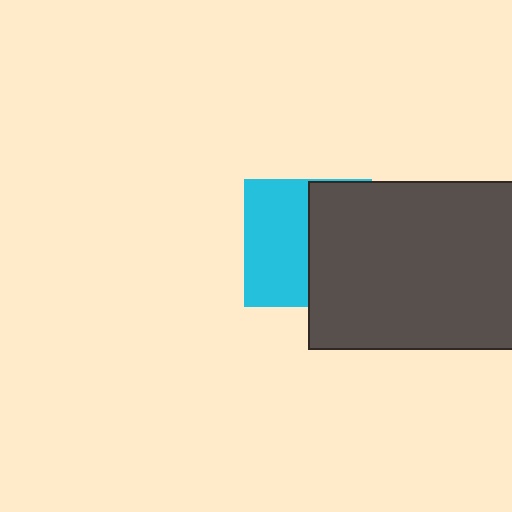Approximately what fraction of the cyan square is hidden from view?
Roughly 49% of the cyan square is hidden behind the dark gray rectangle.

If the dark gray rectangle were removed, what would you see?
You would see the complete cyan square.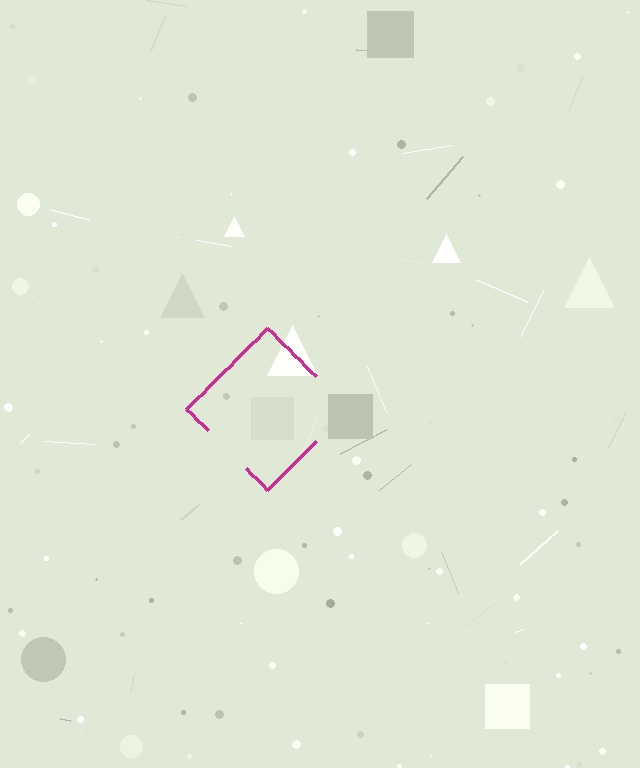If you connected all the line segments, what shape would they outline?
They would outline a diamond.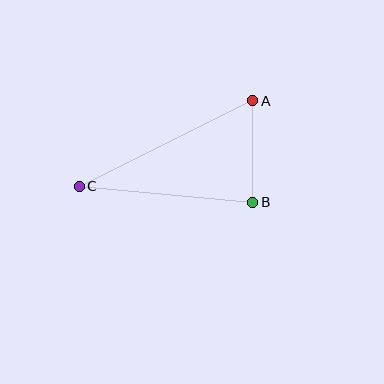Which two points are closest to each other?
Points A and B are closest to each other.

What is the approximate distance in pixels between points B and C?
The distance between B and C is approximately 174 pixels.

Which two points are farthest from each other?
Points A and C are farthest from each other.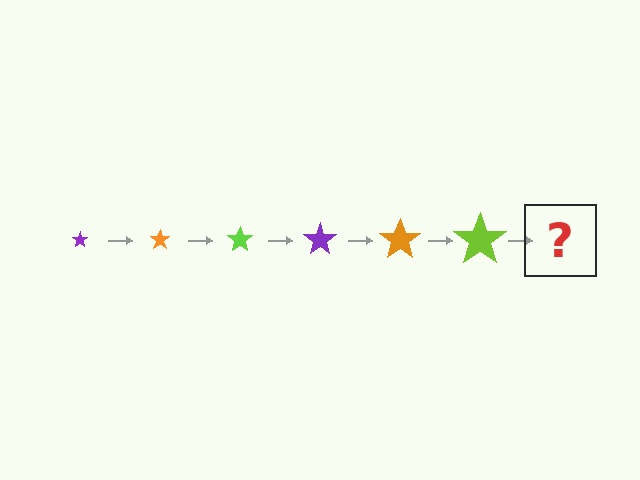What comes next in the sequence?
The next element should be a purple star, larger than the previous one.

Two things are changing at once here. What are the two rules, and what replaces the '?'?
The two rules are that the star grows larger each step and the color cycles through purple, orange, and lime. The '?' should be a purple star, larger than the previous one.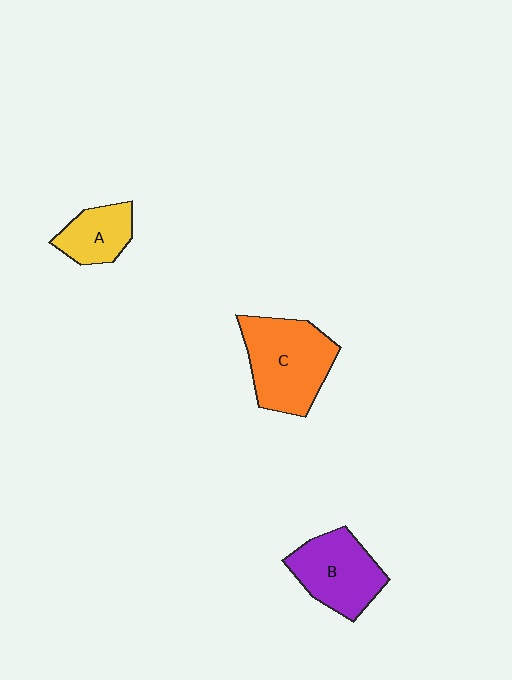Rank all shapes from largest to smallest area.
From largest to smallest: C (orange), B (purple), A (yellow).